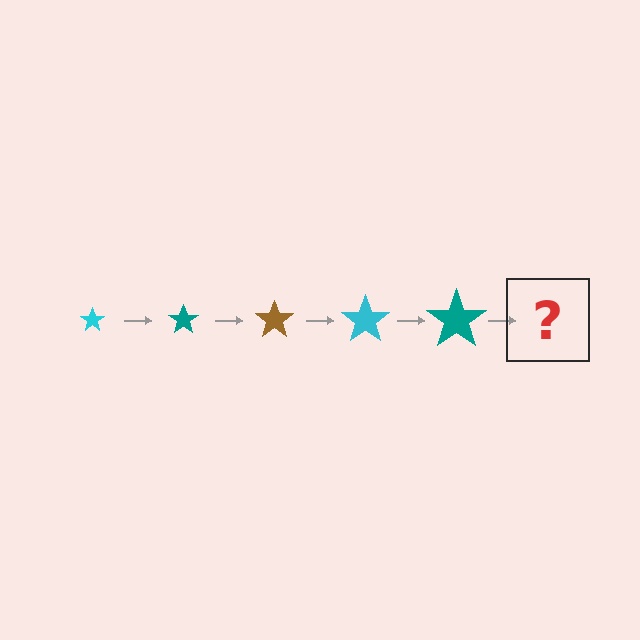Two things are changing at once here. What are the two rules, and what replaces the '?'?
The two rules are that the star grows larger each step and the color cycles through cyan, teal, and brown. The '?' should be a brown star, larger than the previous one.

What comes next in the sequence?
The next element should be a brown star, larger than the previous one.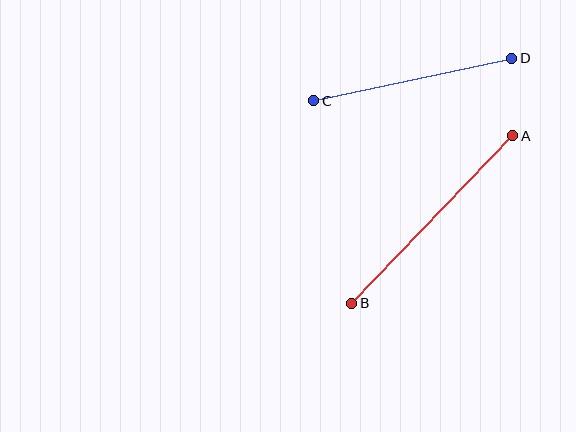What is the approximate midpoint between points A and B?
The midpoint is at approximately (432, 219) pixels.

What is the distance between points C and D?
The distance is approximately 202 pixels.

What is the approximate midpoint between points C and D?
The midpoint is at approximately (413, 80) pixels.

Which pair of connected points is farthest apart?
Points A and B are farthest apart.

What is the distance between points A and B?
The distance is approximately 232 pixels.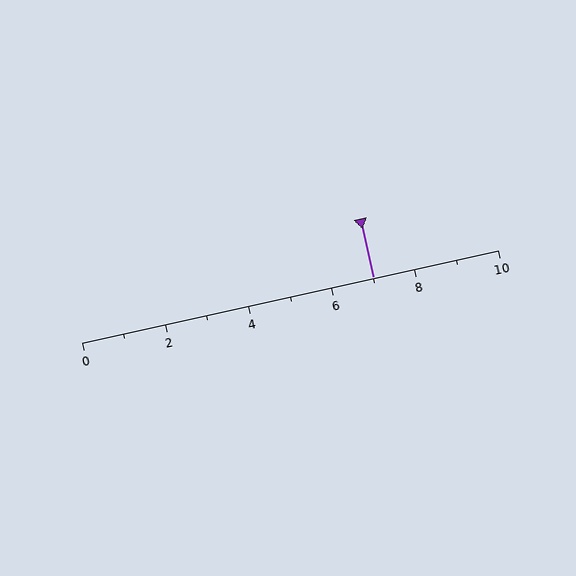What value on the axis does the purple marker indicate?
The marker indicates approximately 7.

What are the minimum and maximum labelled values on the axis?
The axis runs from 0 to 10.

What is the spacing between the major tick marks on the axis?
The major ticks are spaced 2 apart.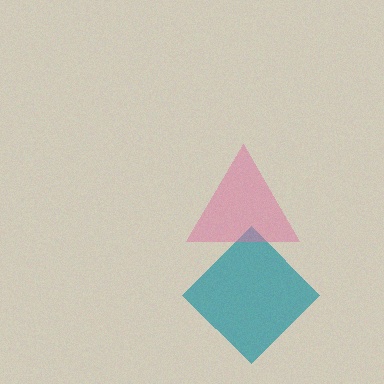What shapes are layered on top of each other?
The layered shapes are: a teal diamond, a pink triangle.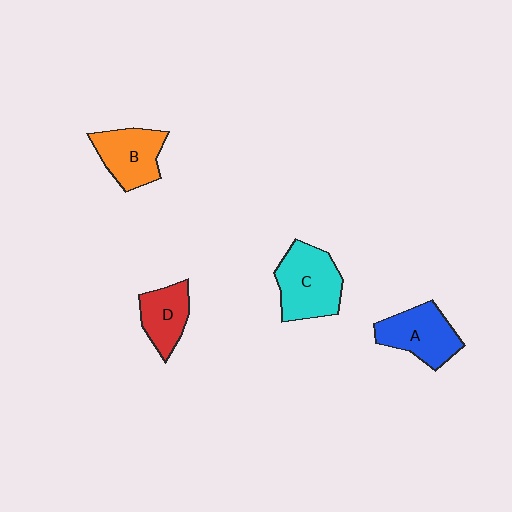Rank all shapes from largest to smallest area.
From largest to smallest: C (cyan), A (blue), B (orange), D (red).